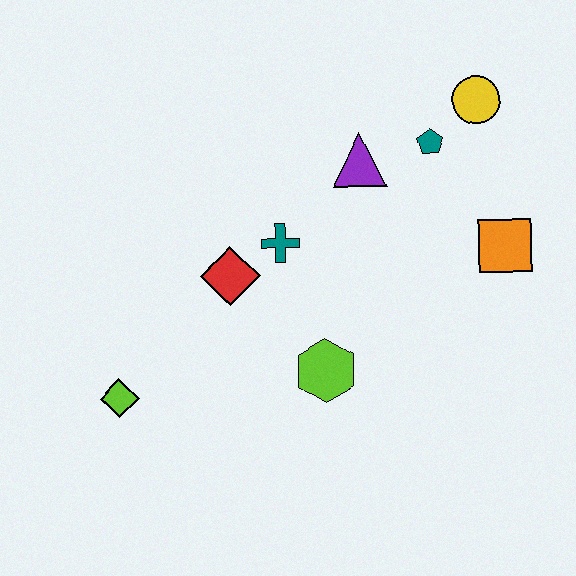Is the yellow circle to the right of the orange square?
No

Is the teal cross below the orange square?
No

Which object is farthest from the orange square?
The lime diamond is farthest from the orange square.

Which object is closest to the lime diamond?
The red diamond is closest to the lime diamond.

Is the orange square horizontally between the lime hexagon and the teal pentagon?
No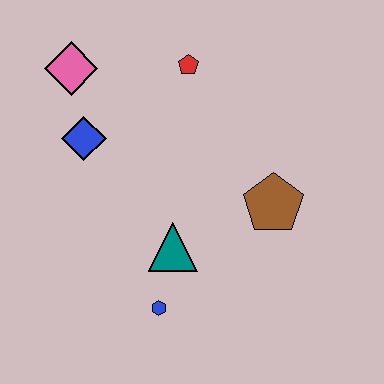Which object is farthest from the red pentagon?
The blue hexagon is farthest from the red pentagon.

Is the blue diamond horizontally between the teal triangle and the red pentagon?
No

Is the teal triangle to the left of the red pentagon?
Yes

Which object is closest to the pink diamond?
The blue diamond is closest to the pink diamond.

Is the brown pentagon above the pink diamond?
No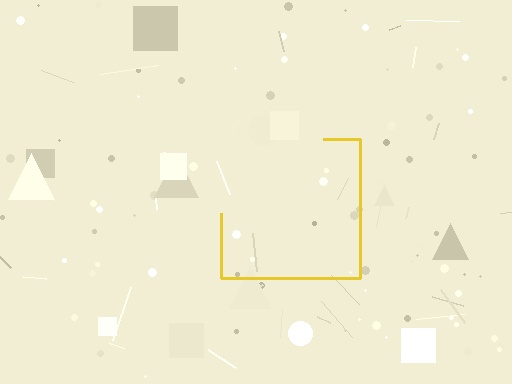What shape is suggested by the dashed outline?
The dashed outline suggests a square.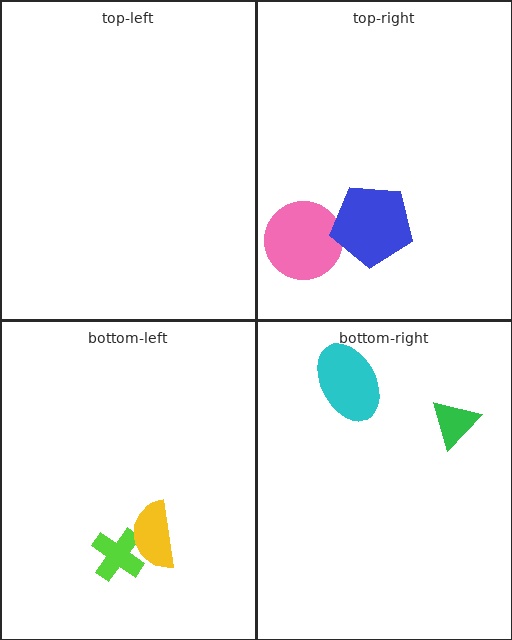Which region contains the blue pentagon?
The top-right region.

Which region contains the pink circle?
The top-right region.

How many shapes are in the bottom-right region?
2.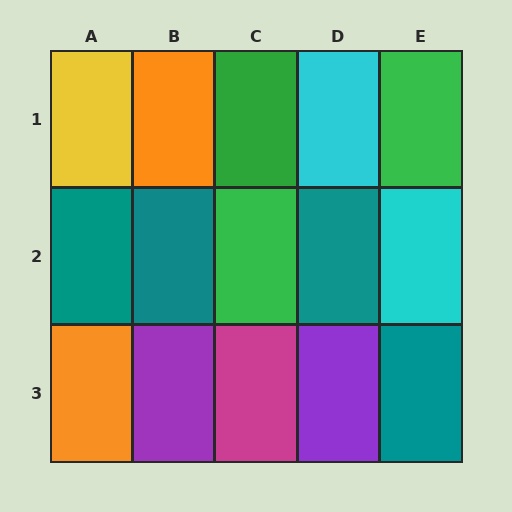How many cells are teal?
4 cells are teal.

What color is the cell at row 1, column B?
Orange.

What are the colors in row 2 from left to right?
Teal, teal, green, teal, cyan.